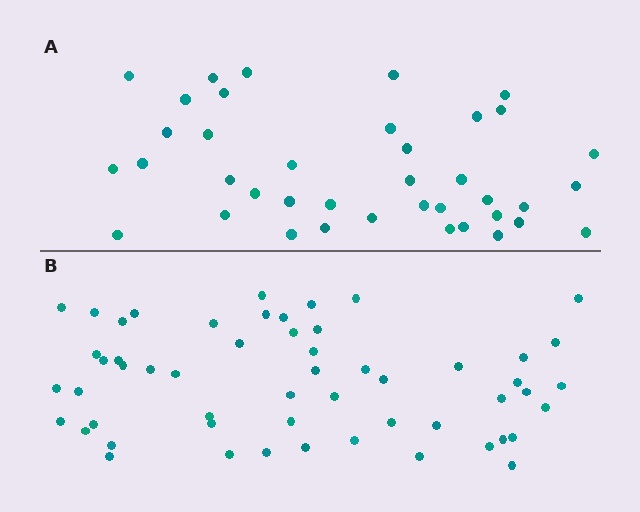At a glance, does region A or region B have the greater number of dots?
Region B (the bottom region) has more dots.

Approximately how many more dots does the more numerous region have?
Region B has approximately 15 more dots than region A.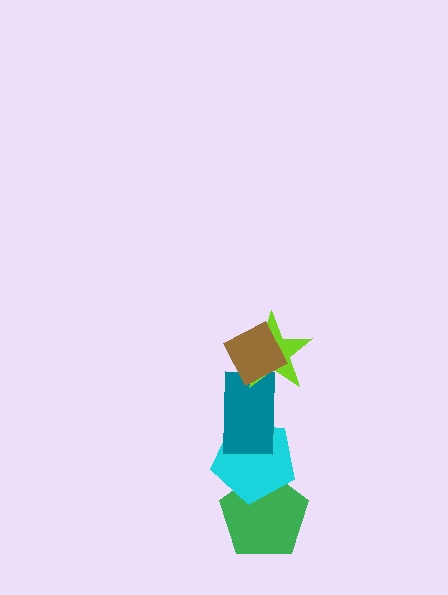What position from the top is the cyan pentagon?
The cyan pentagon is 4th from the top.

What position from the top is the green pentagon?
The green pentagon is 5th from the top.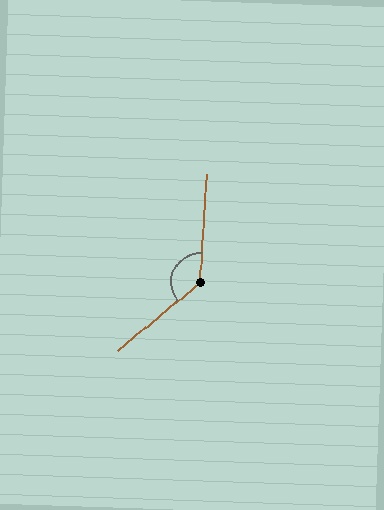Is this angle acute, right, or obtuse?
It is obtuse.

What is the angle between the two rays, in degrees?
Approximately 133 degrees.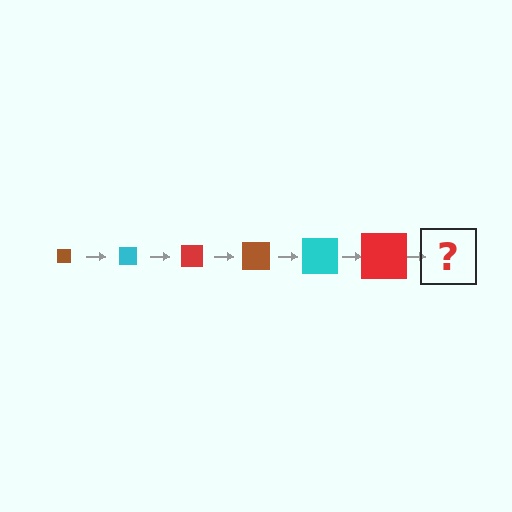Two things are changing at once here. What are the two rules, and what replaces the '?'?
The two rules are that the square grows larger each step and the color cycles through brown, cyan, and red. The '?' should be a brown square, larger than the previous one.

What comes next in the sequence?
The next element should be a brown square, larger than the previous one.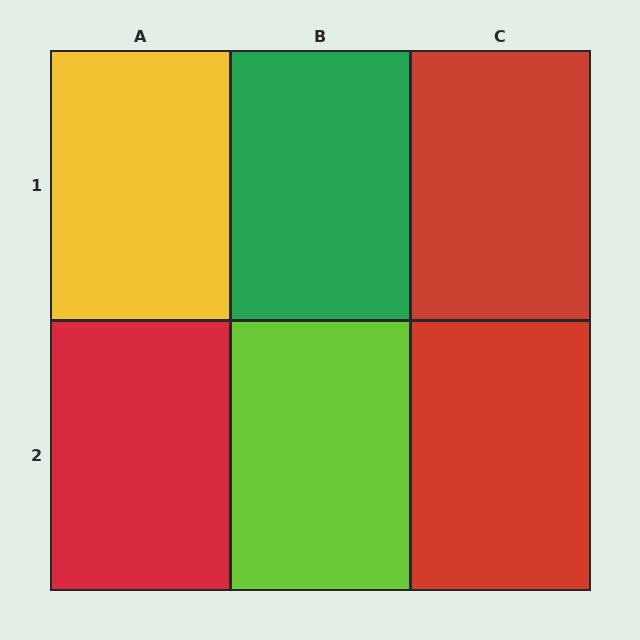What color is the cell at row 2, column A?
Red.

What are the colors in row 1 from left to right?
Yellow, green, red.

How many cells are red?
3 cells are red.